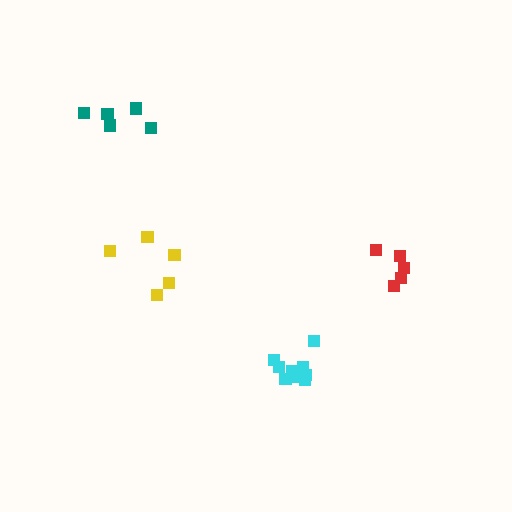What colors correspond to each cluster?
The clusters are colored: red, yellow, cyan, teal.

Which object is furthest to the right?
The red cluster is rightmost.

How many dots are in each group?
Group 1: 5 dots, Group 2: 5 dots, Group 3: 9 dots, Group 4: 5 dots (24 total).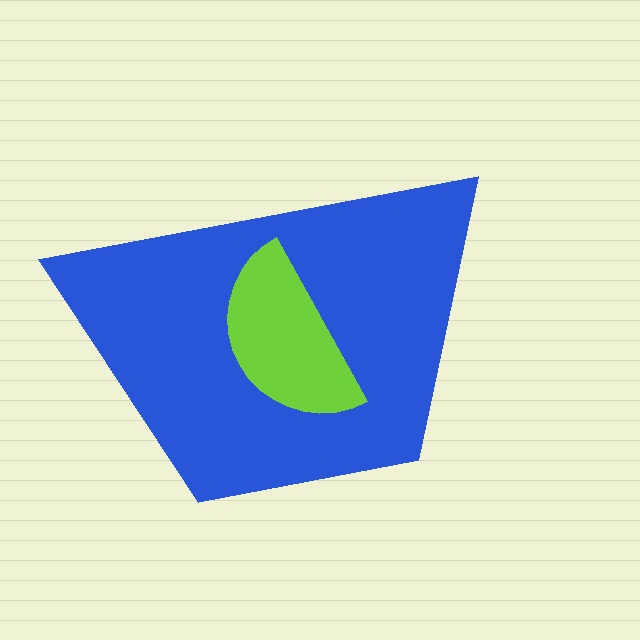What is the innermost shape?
The lime semicircle.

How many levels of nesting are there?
2.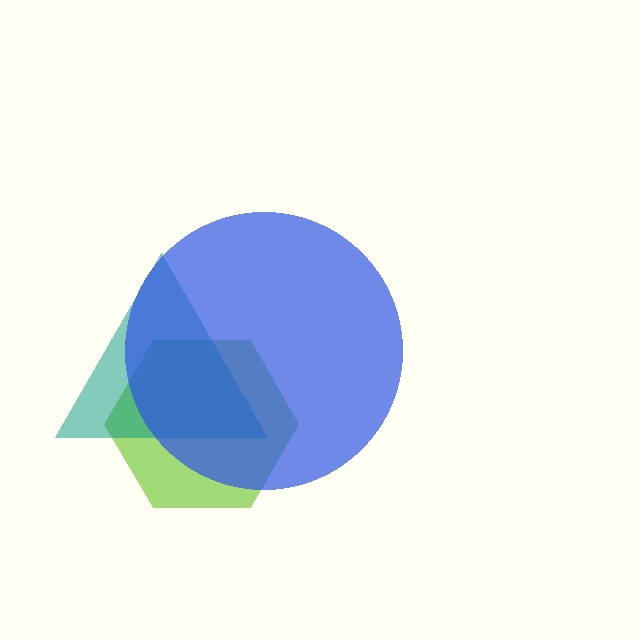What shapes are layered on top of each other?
The layered shapes are: a lime hexagon, a teal triangle, a blue circle.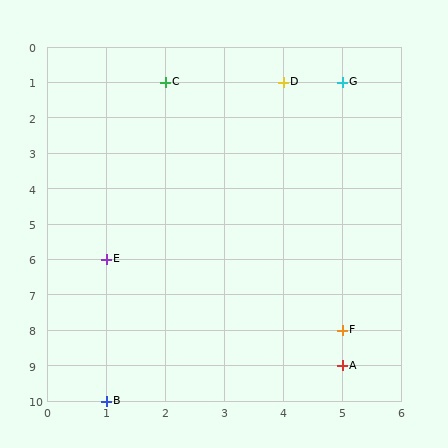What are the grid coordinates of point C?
Point C is at grid coordinates (2, 1).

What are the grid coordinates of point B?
Point B is at grid coordinates (1, 10).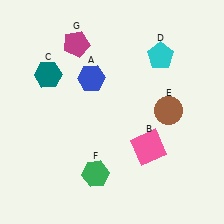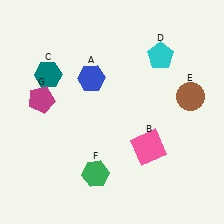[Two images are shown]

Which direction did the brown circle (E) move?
The brown circle (E) moved right.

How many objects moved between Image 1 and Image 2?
2 objects moved between the two images.